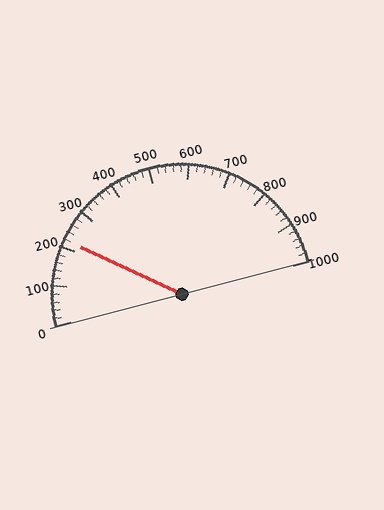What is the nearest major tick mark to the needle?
The nearest major tick mark is 200.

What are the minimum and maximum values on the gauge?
The gauge ranges from 0 to 1000.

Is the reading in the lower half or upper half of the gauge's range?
The reading is in the lower half of the range (0 to 1000).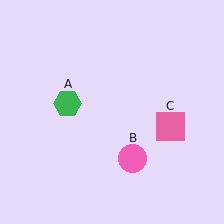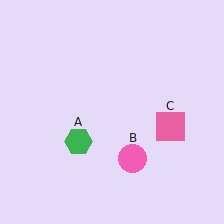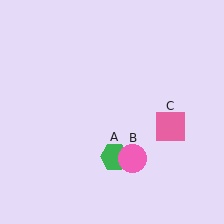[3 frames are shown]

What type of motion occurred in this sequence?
The green hexagon (object A) rotated counterclockwise around the center of the scene.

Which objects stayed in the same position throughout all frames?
Pink circle (object B) and pink square (object C) remained stationary.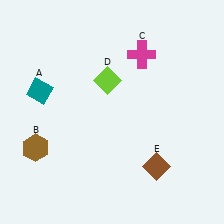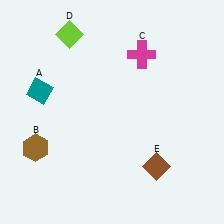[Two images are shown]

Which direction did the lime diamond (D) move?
The lime diamond (D) moved up.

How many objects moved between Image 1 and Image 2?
1 object moved between the two images.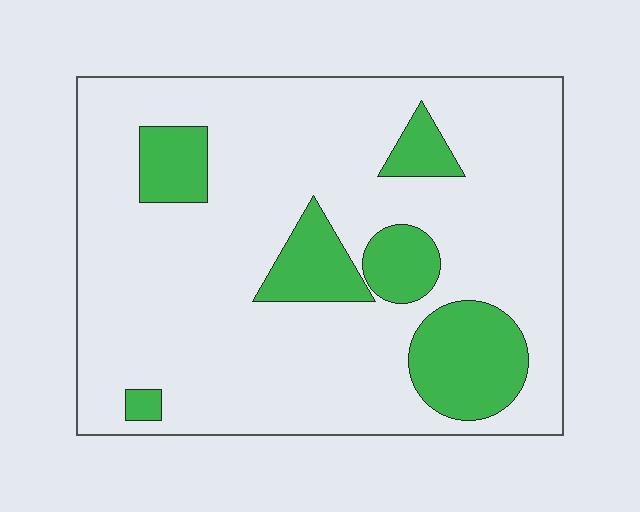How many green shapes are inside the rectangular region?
6.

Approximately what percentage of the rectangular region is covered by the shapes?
Approximately 20%.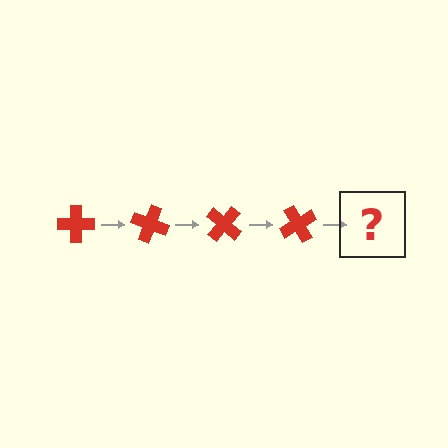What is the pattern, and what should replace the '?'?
The pattern is that the cross rotates 20 degrees each step. The '?' should be a red cross rotated 80 degrees.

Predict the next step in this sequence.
The next step is a red cross rotated 80 degrees.